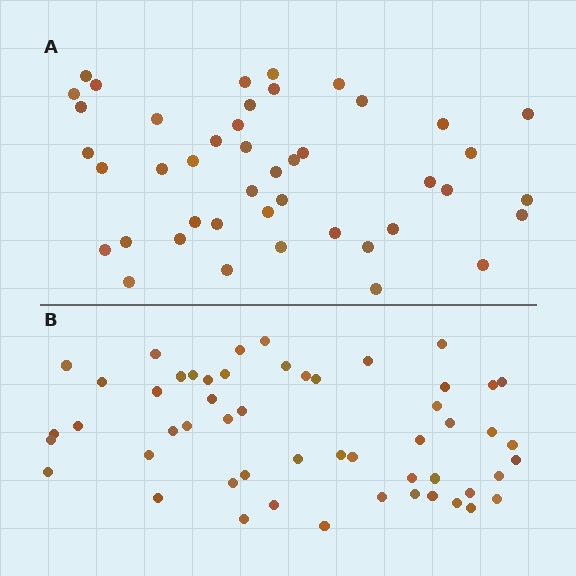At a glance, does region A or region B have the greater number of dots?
Region B (the bottom region) has more dots.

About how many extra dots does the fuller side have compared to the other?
Region B has roughly 8 or so more dots than region A.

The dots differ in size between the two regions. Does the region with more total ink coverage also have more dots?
No. Region A has more total ink coverage because its dots are larger, but region B actually contains more individual dots. Total area can be misleading — the number of items is what matters here.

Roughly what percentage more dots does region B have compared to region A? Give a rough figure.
About 20% more.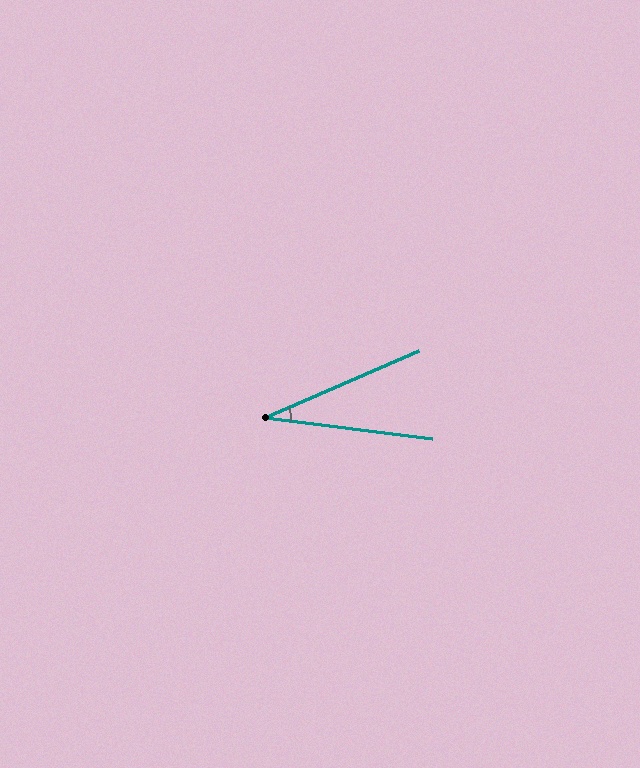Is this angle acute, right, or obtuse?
It is acute.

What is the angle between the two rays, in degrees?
Approximately 30 degrees.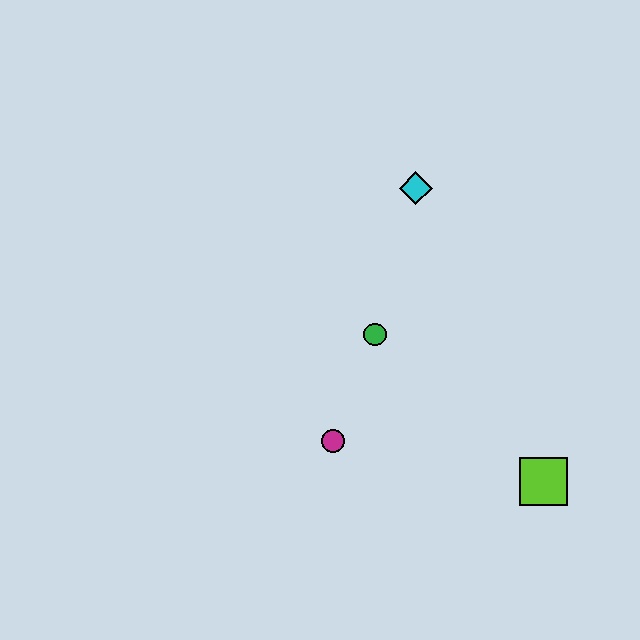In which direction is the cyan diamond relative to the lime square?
The cyan diamond is above the lime square.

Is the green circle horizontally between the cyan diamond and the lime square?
No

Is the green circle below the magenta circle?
No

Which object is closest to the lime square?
The magenta circle is closest to the lime square.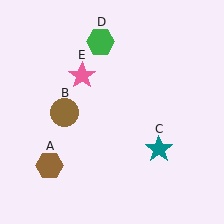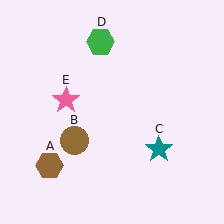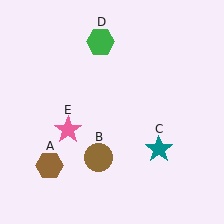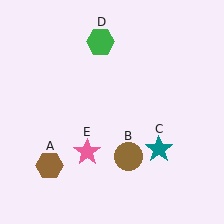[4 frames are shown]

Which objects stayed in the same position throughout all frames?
Brown hexagon (object A) and teal star (object C) and green hexagon (object D) remained stationary.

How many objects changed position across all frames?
2 objects changed position: brown circle (object B), pink star (object E).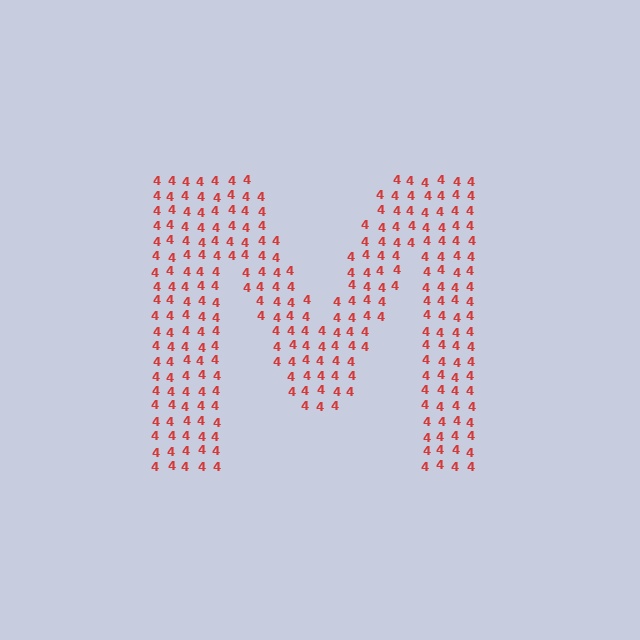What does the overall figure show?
The overall figure shows the letter M.